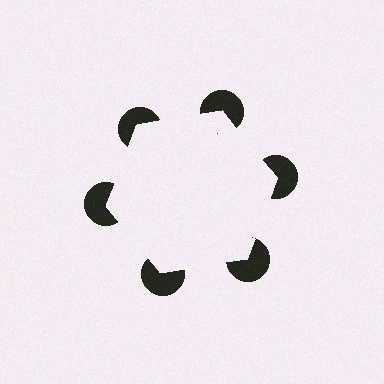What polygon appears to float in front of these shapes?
An illusory hexagon — its edges are inferred from the aligned wedge cuts in the pac-man discs, not physically drawn.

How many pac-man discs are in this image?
There are 6 — one at each vertex of the illusory hexagon.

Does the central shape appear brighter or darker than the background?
It typically appears slightly brighter than the background, even though no actual brightness change is drawn.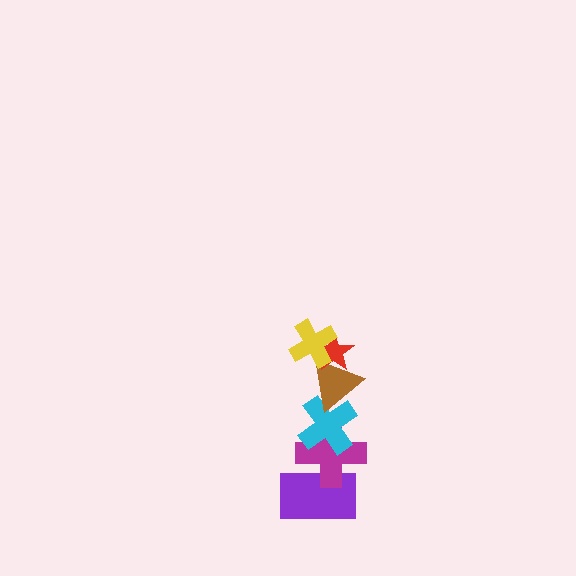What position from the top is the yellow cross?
The yellow cross is 1st from the top.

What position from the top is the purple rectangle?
The purple rectangle is 6th from the top.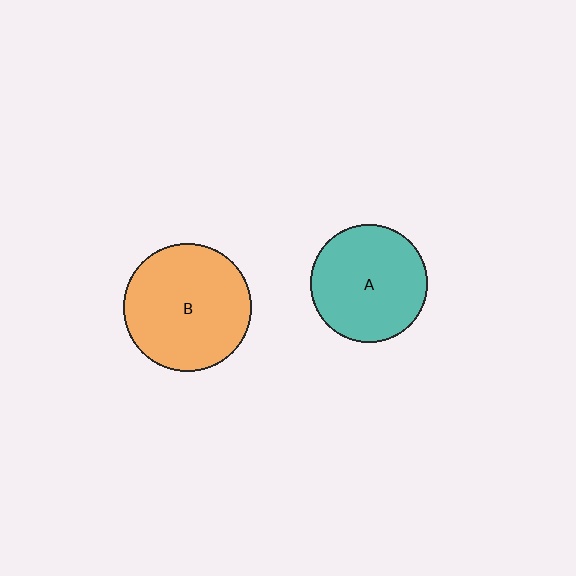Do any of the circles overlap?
No, none of the circles overlap.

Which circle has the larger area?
Circle B (orange).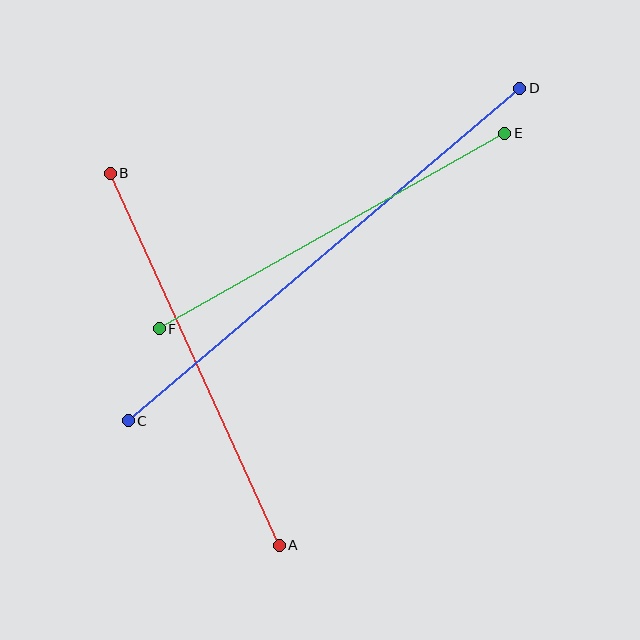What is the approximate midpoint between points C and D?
The midpoint is at approximately (324, 255) pixels.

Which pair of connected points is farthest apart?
Points C and D are farthest apart.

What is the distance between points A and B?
The distance is approximately 409 pixels.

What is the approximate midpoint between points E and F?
The midpoint is at approximately (332, 231) pixels.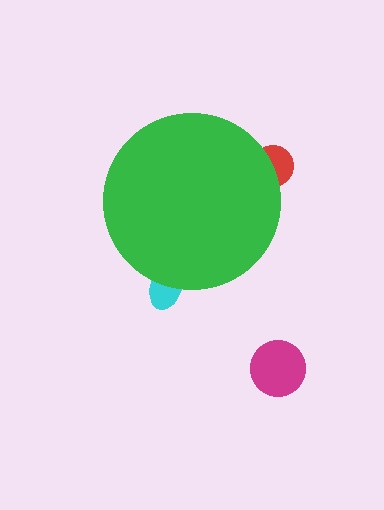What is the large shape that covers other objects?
A green circle.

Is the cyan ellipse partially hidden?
Yes, the cyan ellipse is partially hidden behind the green circle.